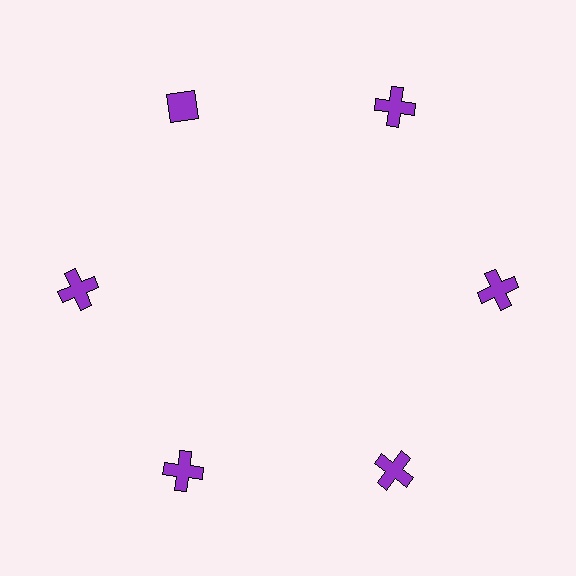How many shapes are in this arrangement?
There are 6 shapes arranged in a ring pattern.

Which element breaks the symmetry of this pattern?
The purple diamond at roughly the 11 o'clock position breaks the symmetry. All other shapes are purple crosses.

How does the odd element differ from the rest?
It has a different shape: diamond instead of cross.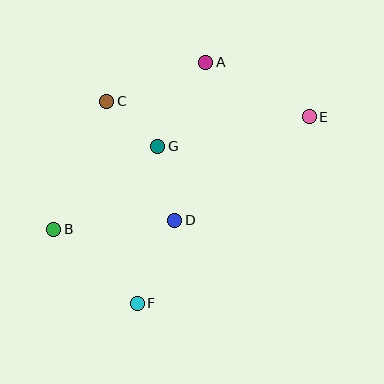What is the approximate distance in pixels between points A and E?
The distance between A and E is approximately 117 pixels.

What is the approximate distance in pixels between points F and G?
The distance between F and G is approximately 158 pixels.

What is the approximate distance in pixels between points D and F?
The distance between D and F is approximately 91 pixels.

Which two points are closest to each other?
Points C and G are closest to each other.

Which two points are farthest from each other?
Points B and E are farthest from each other.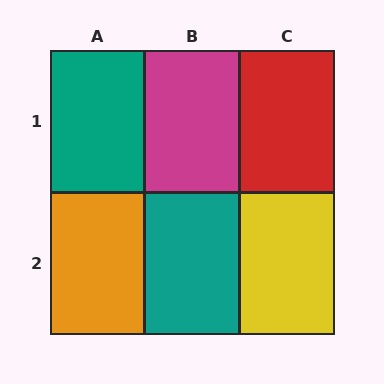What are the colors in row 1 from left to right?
Teal, magenta, red.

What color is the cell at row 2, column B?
Teal.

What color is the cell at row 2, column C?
Yellow.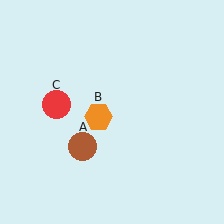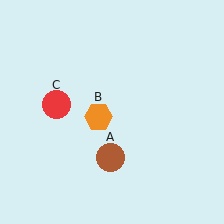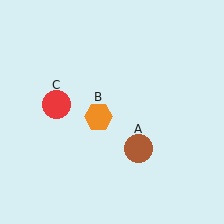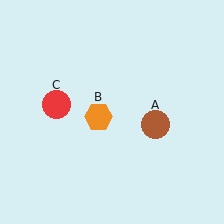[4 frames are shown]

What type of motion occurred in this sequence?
The brown circle (object A) rotated counterclockwise around the center of the scene.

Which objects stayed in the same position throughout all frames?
Orange hexagon (object B) and red circle (object C) remained stationary.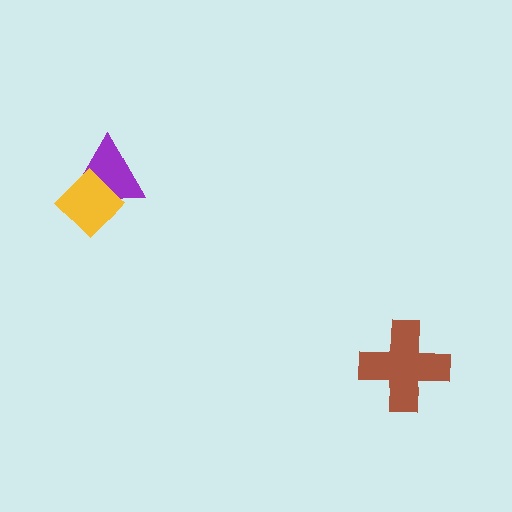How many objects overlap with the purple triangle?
1 object overlaps with the purple triangle.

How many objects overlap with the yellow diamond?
1 object overlaps with the yellow diamond.